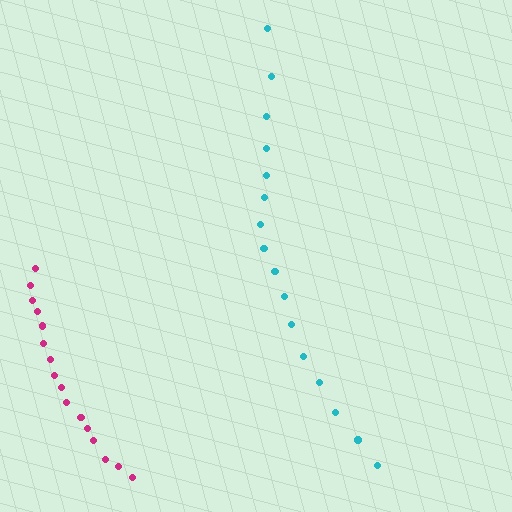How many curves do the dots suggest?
There are 2 distinct paths.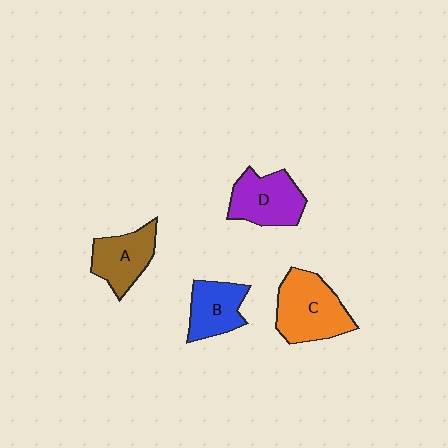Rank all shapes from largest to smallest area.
From largest to smallest: C (orange), D (purple), A (brown), B (blue).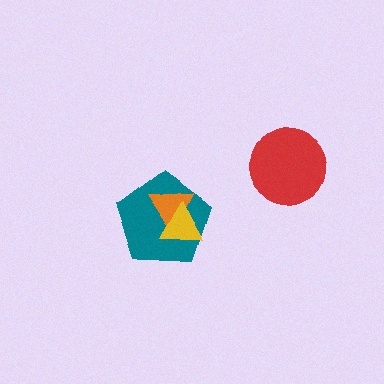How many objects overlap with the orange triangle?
2 objects overlap with the orange triangle.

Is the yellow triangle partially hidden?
No, no other shape covers it.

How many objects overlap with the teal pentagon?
2 objects overlap with the teal pentagon.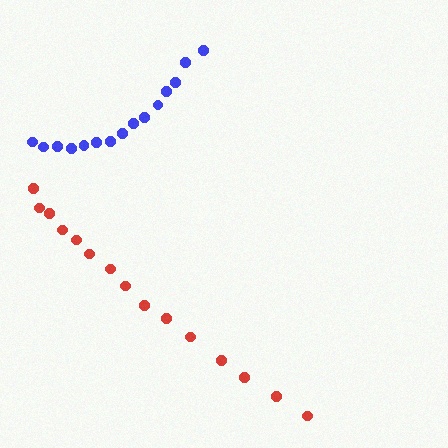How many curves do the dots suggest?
There are 2 distinct paths.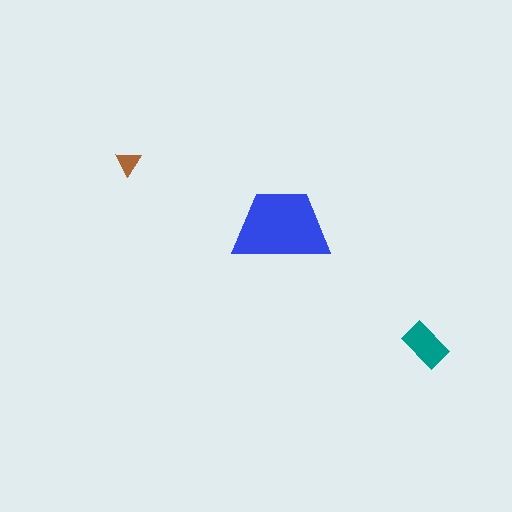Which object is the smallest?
The brown triangle.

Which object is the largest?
The blue trapezoid.